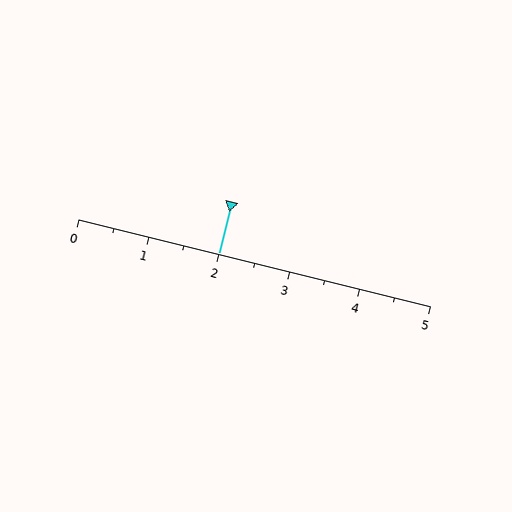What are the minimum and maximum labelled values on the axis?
The axis runs from 0 to 5.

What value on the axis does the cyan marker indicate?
The marker indicates approximately 2.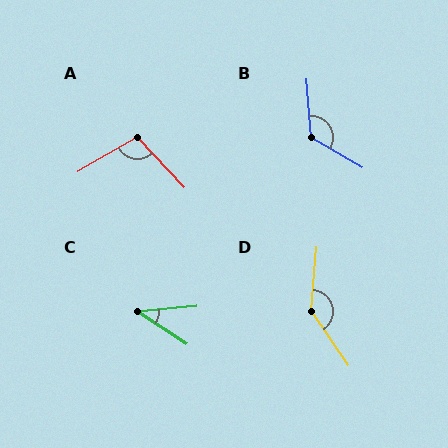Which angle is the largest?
D, at approximately 141 degrees.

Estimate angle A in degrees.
Approximately 103 degrees.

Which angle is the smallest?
C, at approximately 39 degrees.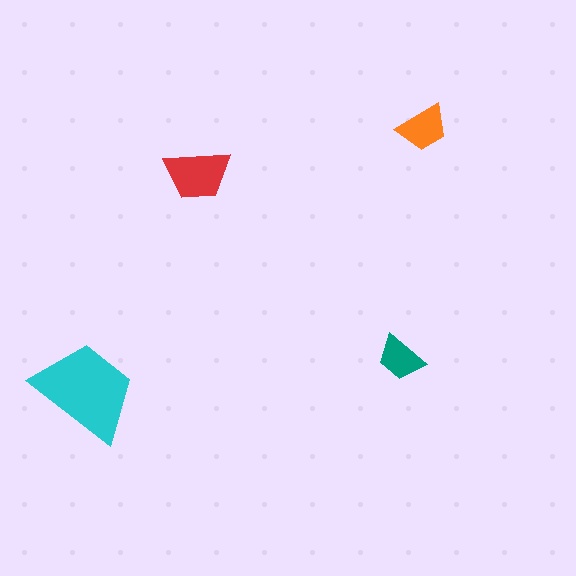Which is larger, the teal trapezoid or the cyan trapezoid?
The cyan one.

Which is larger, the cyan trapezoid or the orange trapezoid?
The cyan one.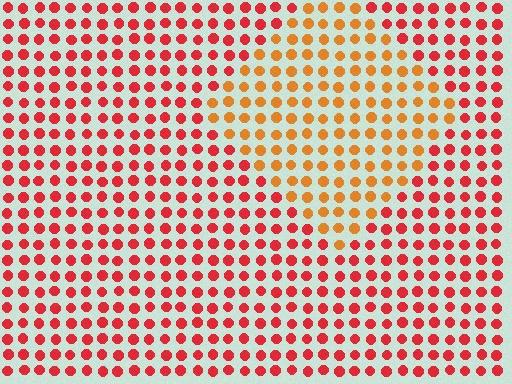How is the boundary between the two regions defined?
The boundary is defined purely by a slight shift in hue (about 35 degrees). Spacing, size, and orientation are identical on both sides.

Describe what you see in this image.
The image is filled with small red elements in a uniform arrangement. A diamond-shaped region is visible where the elements are tinted to a slightly different hue, forming a subtle color boundary.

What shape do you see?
I see a diamond.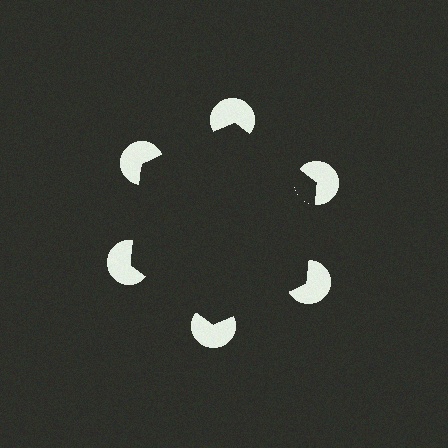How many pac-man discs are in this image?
There are 6 — one at each vertex of the illusory hexagon.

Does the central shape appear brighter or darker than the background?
It typically appears slightly darker than the background, even though no actual brightness change is drawn.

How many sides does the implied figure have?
6 sides.